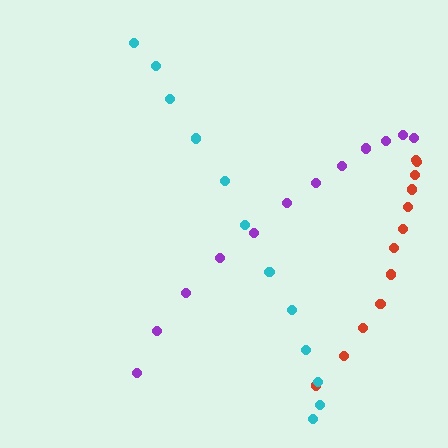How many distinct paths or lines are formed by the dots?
There are 3 distinct paths.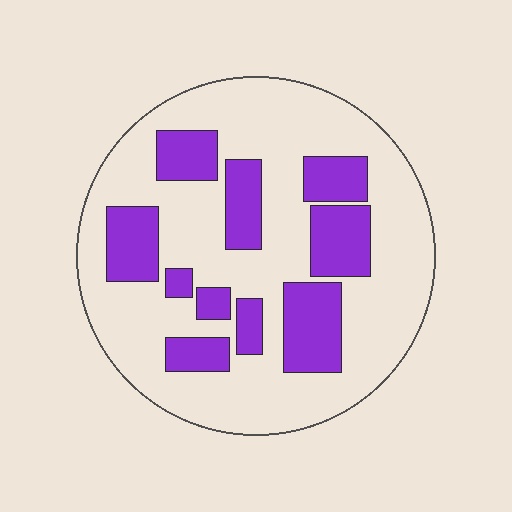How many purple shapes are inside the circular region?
10.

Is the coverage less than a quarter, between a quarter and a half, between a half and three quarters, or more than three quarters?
Between a quarter and a half.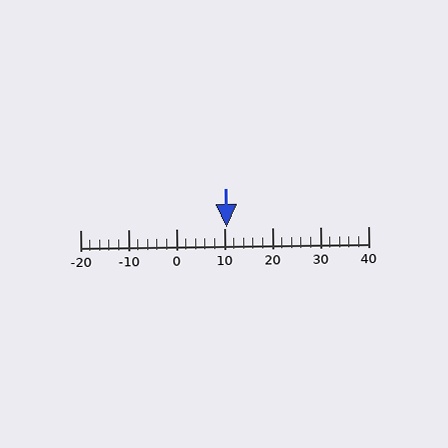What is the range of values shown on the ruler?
The ruler shows values from -20 to 40.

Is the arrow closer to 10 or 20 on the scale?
The arrow is closer to 10.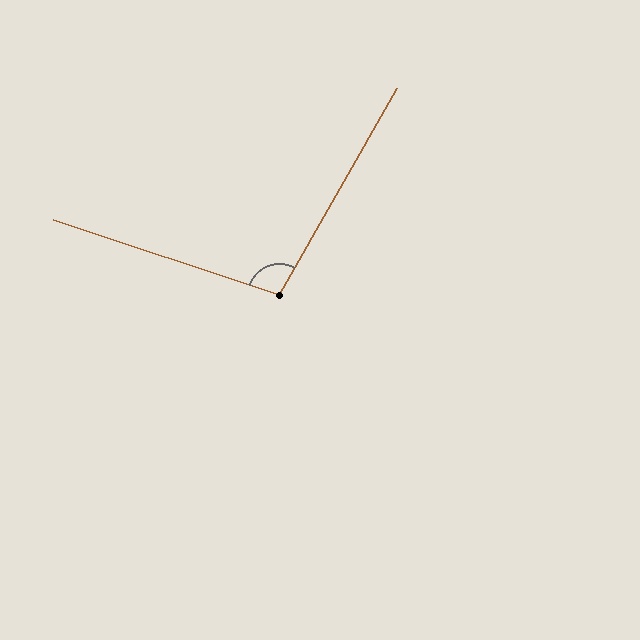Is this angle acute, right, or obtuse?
It is obtuse.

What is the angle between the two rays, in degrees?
Approximately 101 degrees.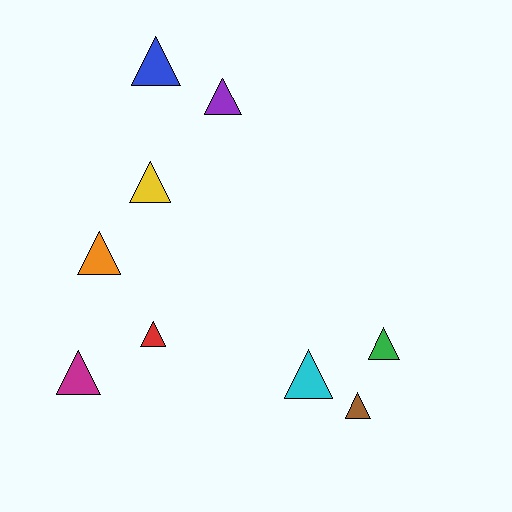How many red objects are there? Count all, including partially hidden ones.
There is 1 red object.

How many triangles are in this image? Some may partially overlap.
There are 9 triangles.